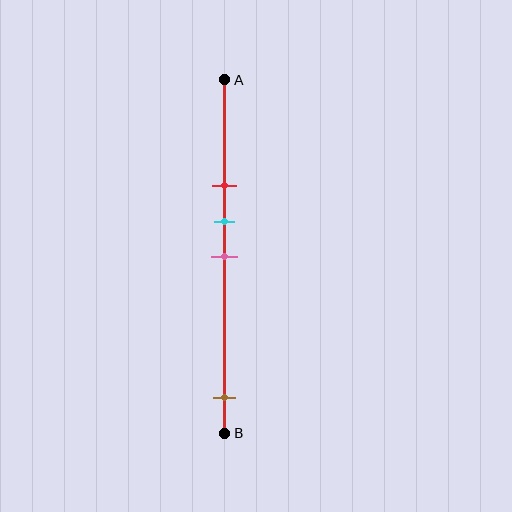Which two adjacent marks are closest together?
The cyan and pink marks are the closest adjacent pair.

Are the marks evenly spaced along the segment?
No, the marks are not evenly spaced.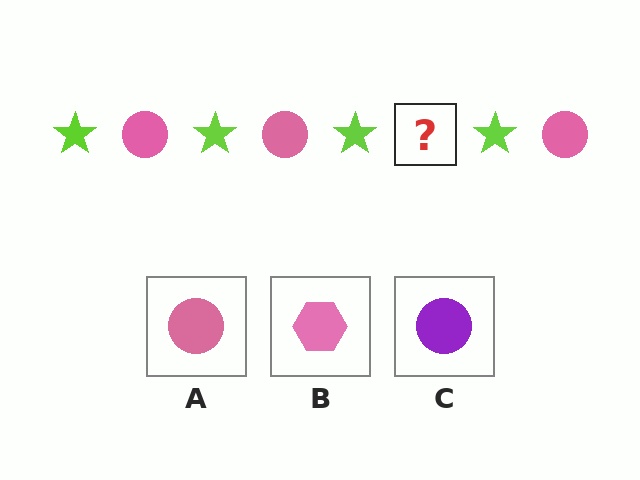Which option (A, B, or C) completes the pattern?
A.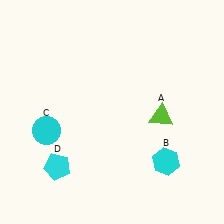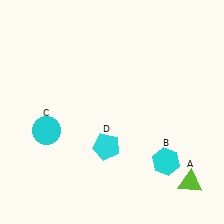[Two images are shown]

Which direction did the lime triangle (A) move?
The lime triangle (A) moved down.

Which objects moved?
The objects that moved are: the lime triangle (A), the cyan pentagon (D).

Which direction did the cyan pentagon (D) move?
The cyan pentagon (D) moved right.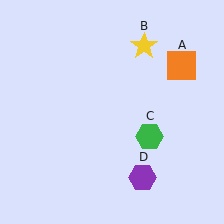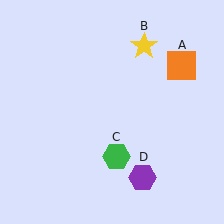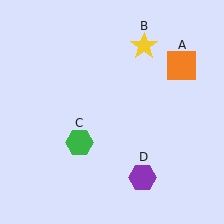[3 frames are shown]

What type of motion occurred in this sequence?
The green hexagon (object C) rotated clockwise around the center of the scene.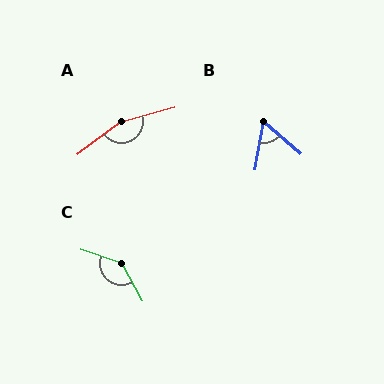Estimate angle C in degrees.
Approximately 138 degrees.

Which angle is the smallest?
B, at approximately 59 degrees.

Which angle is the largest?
A, at approximately 158 degrees.